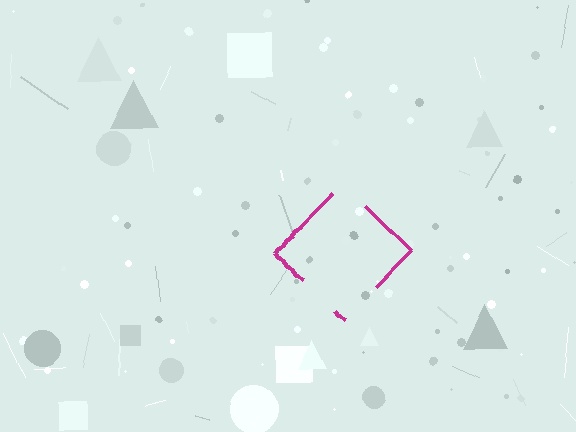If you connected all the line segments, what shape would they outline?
They would outline a diamond.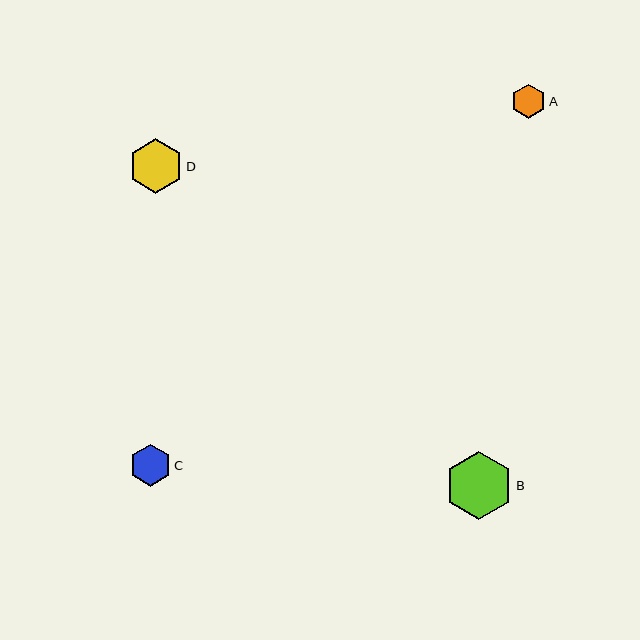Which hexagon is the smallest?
Hexagon A is the smallest with a size of approximately 34 pixels.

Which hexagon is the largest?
Hexagon B is the largest with a size of approximately 68 pixels.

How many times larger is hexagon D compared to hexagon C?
Hexagon D is approximately 1.3 times the size of hexagon C.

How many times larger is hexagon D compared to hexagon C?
Hexagon D is approximately 1.3 times the size of hexagon C.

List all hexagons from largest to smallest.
From largest to smallest: B, D, C, A.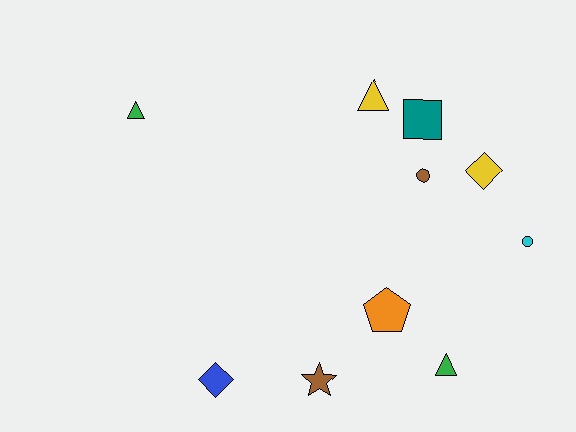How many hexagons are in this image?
There are no hexagons.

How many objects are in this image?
There are 10 objects.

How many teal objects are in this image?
There is 1 teal object.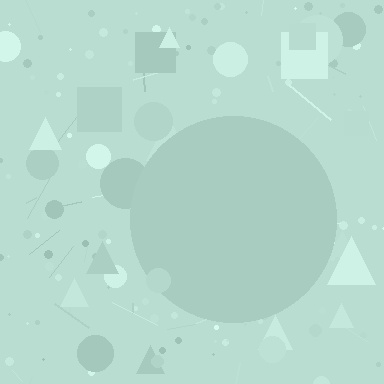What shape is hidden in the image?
A circle is hidden in the image.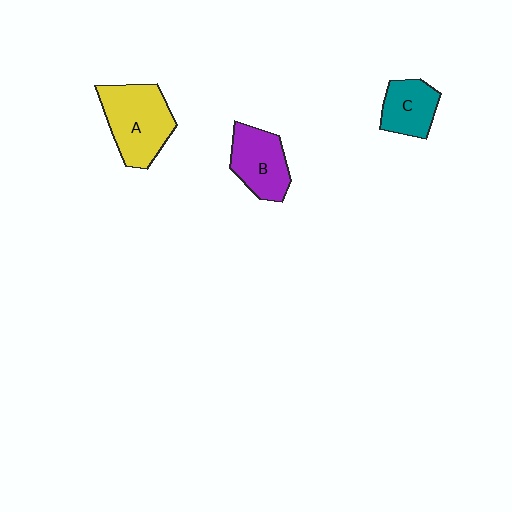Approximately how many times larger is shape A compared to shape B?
Approximately 1.3 times.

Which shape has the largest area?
Shape A (yellow).